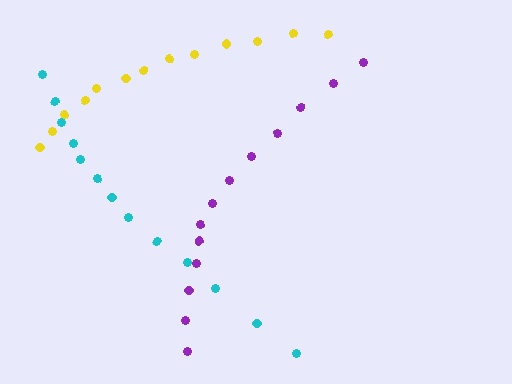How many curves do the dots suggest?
There are 3 distinct paths.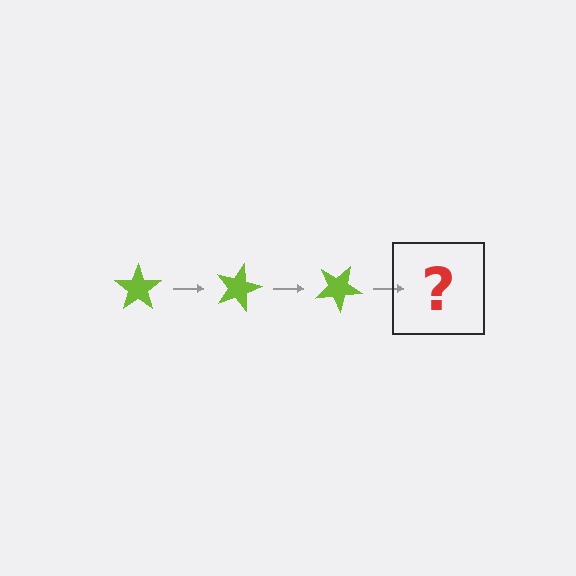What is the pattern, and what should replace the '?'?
The pattern is that the star rotates 15 degrees each step. The '?' should be a lime star rotated 45 degrees.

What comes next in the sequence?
The next element should be a lime star rotated 45 degrees.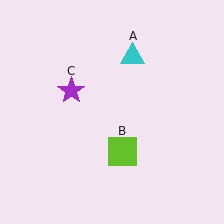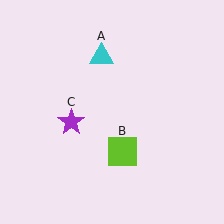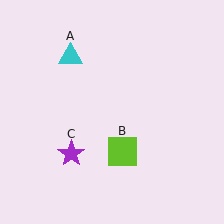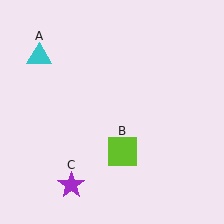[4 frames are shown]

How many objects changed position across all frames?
2 objects changed position: cyan triangle (object A), purple star (object C).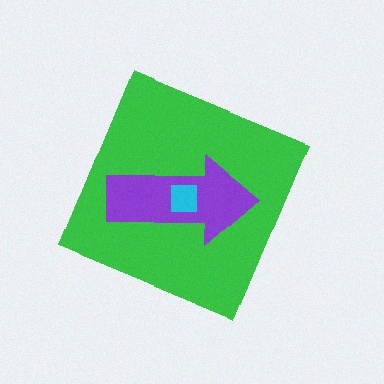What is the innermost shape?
The cyan square.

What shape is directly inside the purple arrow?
The cyan square.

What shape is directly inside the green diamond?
The purple arrow.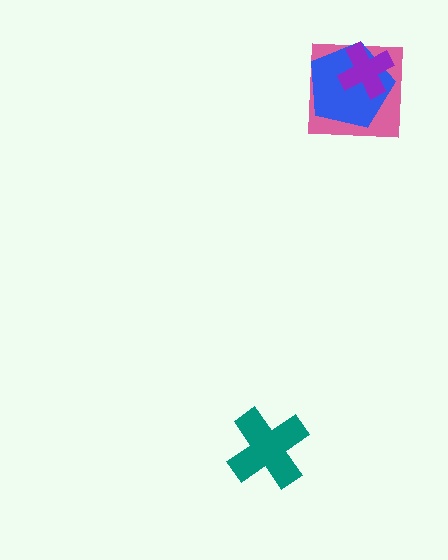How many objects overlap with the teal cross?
0 objects overlap with the teal cross.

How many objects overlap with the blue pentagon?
2 objects overlap with the blue pentagon.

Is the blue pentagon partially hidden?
Yes, it is partially covered by another shape.